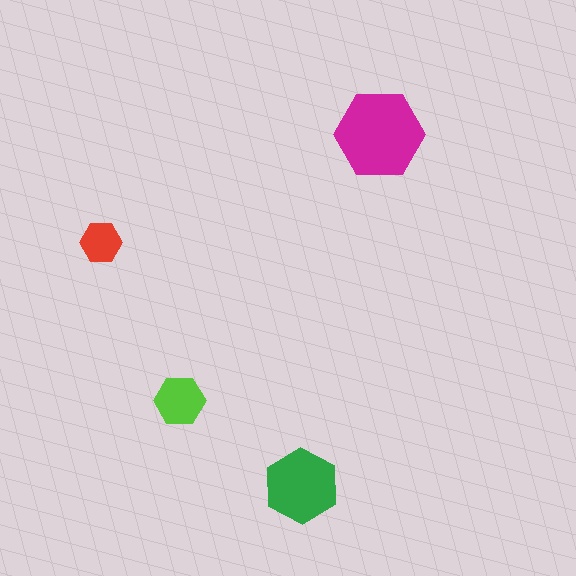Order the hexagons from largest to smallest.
the magenta one, the green one, the lime one, the red one.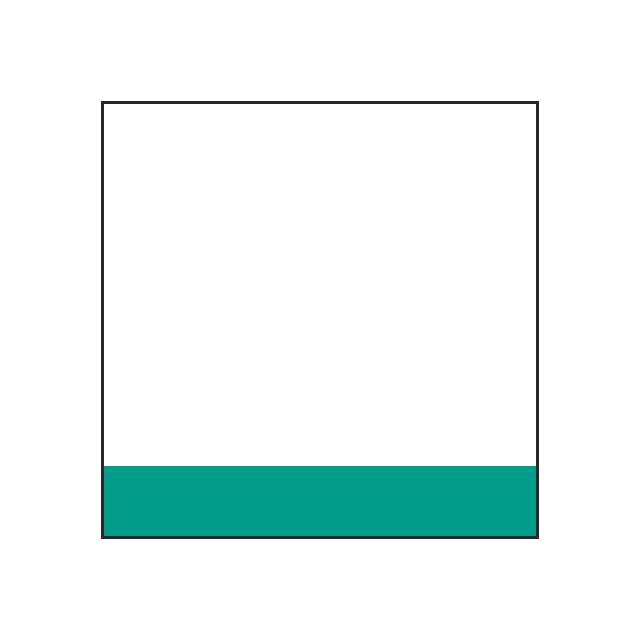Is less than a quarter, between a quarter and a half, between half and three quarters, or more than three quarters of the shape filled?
Less than a quarter.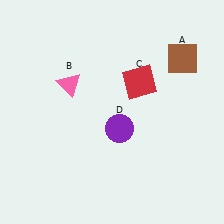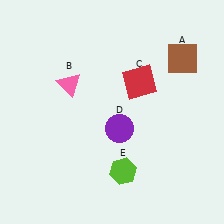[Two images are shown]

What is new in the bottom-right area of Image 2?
A lime hexagon (E) was added in the bottom-right area of Image 2.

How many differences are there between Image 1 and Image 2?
There is 1 difference between the two images.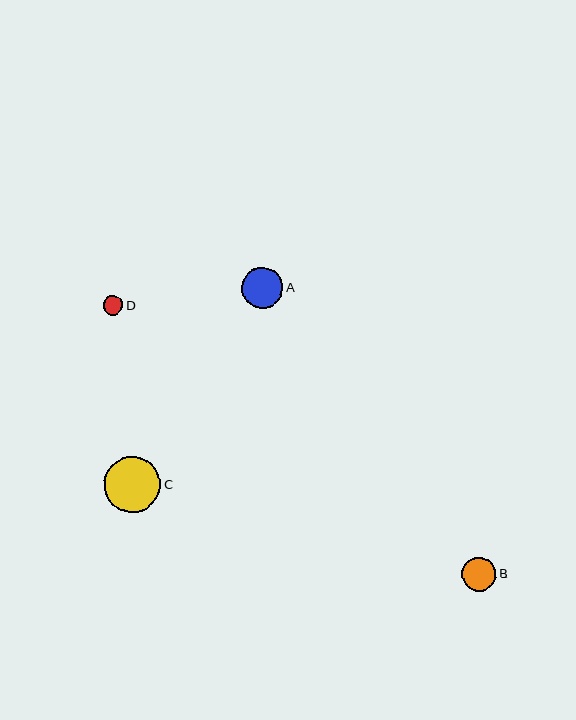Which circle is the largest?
Circle C is the largest with a size of approximately 56 pixels.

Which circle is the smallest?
Circle D is the smallest with a size of approximately 19 pixels.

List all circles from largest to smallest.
From largest to smallest: C, A, B, D.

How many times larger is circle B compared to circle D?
Circle B is approximately 1.8 times the size of circle D.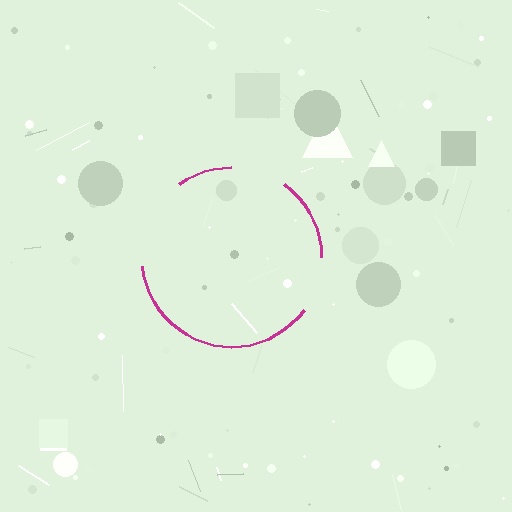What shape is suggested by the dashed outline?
The dashed outline suggests a circle.